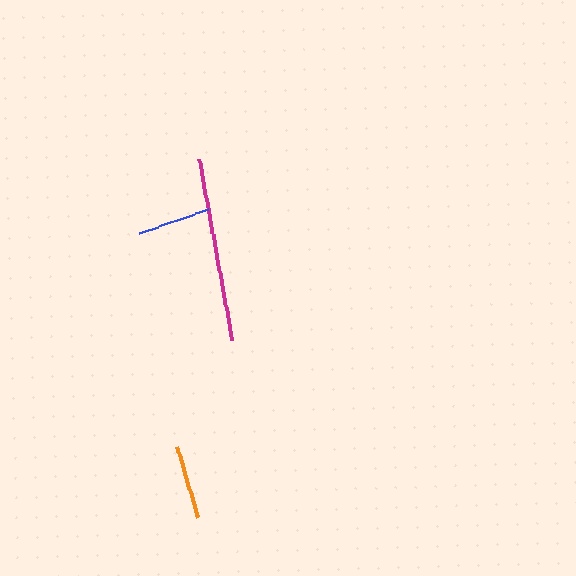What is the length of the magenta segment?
The magenta segment is approximately 183 pixels long.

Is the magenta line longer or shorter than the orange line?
The magenta line is longer than the orange line.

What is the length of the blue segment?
The blue segment is approximately 73 pixels long.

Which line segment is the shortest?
The blue line is the shortest at approximately 73 pixels.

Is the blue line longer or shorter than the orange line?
The orange line is longer than the blue line.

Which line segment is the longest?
The magenta line is the longest at approximately 183 pixels.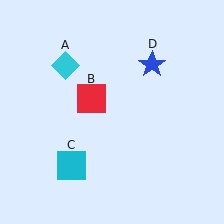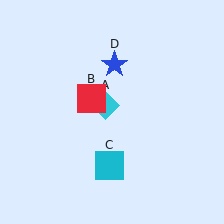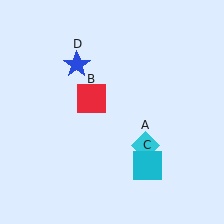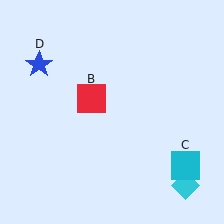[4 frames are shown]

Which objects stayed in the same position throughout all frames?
Red square (object B) remained stationary.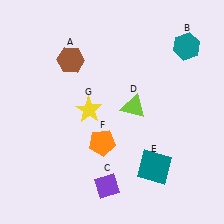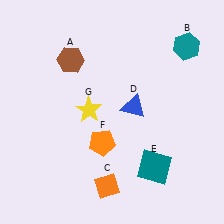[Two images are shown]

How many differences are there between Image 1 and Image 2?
There are 2 differences between the two images.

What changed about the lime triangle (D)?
In Image 1, D is lime. In Image 2, it changed to blue.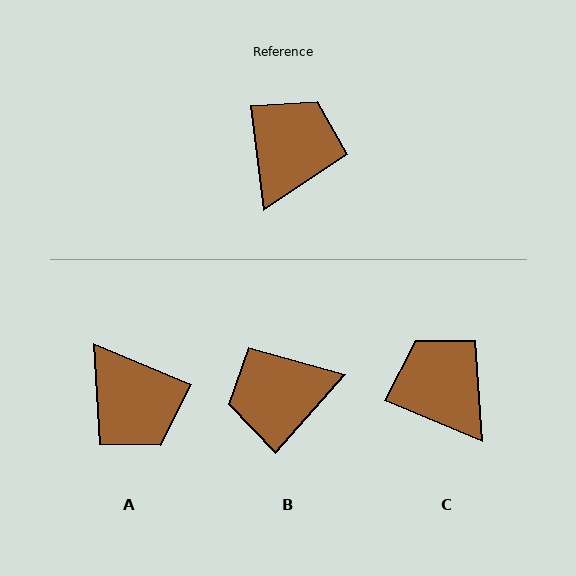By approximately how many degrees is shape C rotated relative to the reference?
Approximately 60 degrees counter-clockwise.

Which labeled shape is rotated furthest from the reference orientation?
B, about 130 degrees away.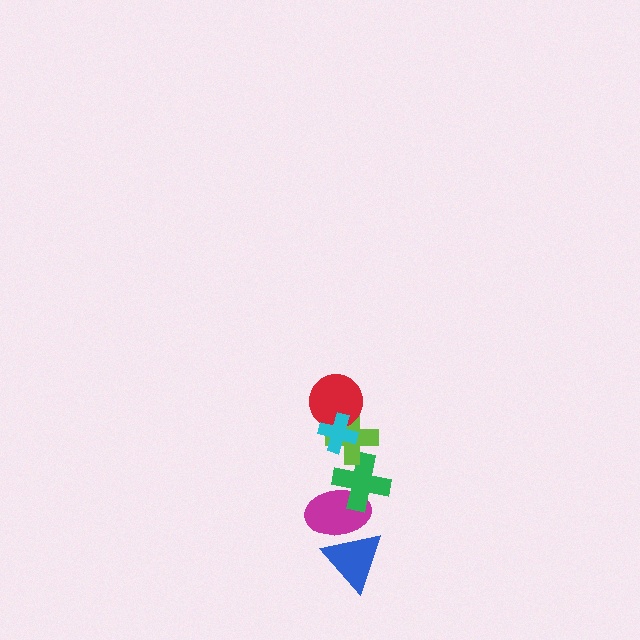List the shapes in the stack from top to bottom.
From top to bottom: the cyan cross, the red circle, the lime cross, the green cross, the magenta ellipse, the blue triangle.